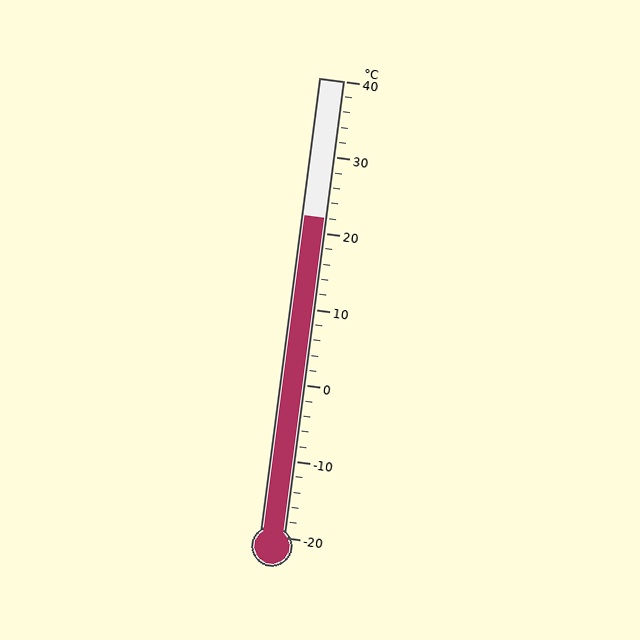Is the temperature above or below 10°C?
The temperature is above 10°C.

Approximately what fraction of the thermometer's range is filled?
The thermometer is filled to approximately 70% of its range.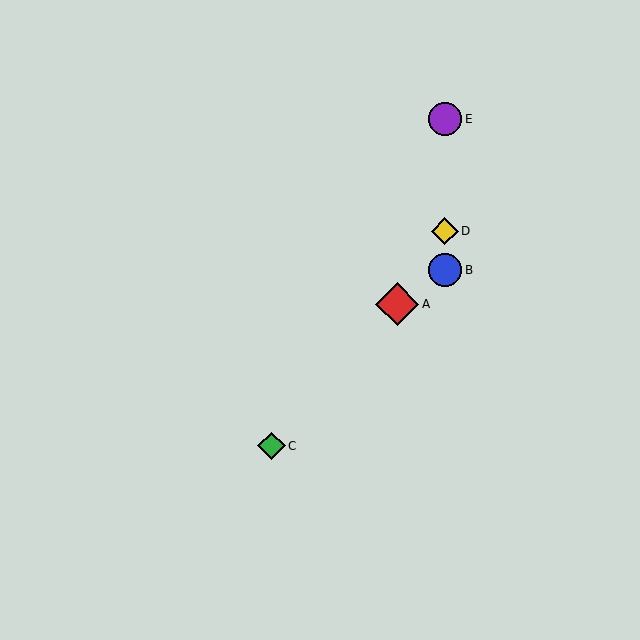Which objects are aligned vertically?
Objects B, D, E are aligned vertically.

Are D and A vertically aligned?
No, D is at x≈445 and A is at x≈397.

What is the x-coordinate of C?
Object C is at x≈272.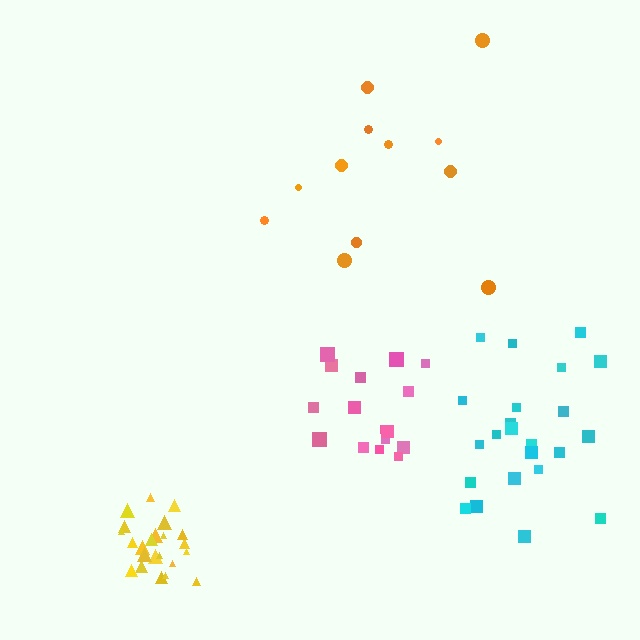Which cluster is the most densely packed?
Yellow.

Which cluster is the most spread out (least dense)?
Orange.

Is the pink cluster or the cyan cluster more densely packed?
Pink.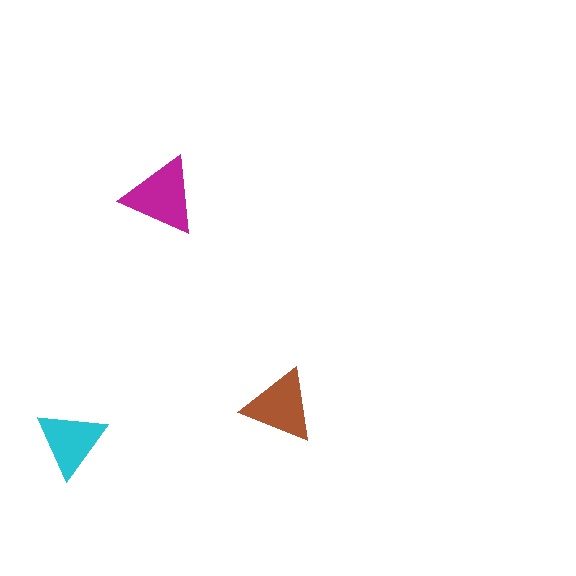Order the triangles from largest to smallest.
the magenta one, the brown one, the cyan one.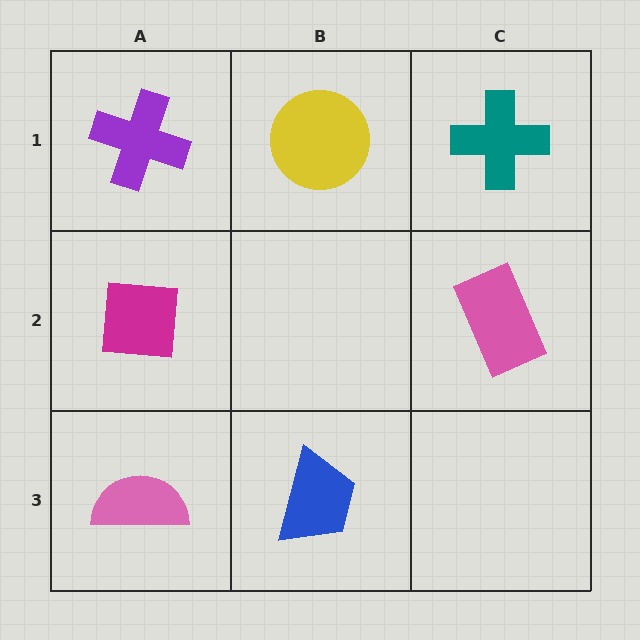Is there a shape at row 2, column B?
No, that cell is empty.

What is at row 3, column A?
A pink semicircle.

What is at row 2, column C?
A pink rectangle.